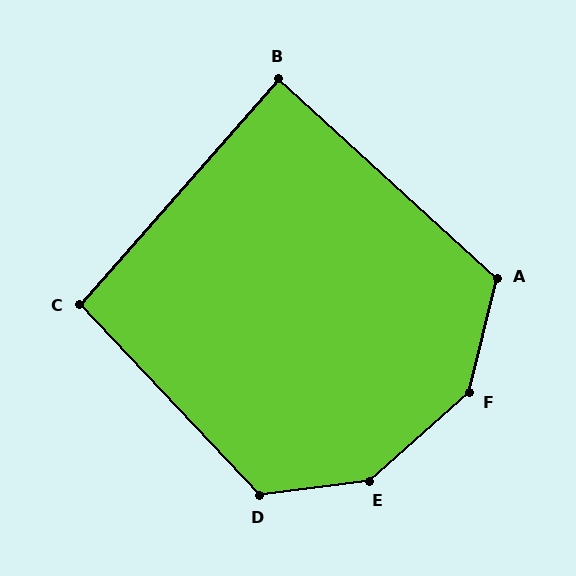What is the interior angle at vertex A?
Approximately 119 degrees (obtuse).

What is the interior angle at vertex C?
Approximately 95 degrees (obtuse).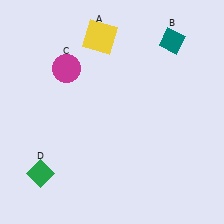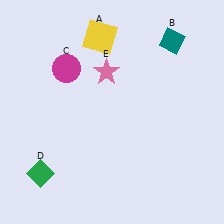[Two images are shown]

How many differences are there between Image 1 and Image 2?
There is 1 difference between the two images.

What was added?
A pink star (E) was added in Image 2.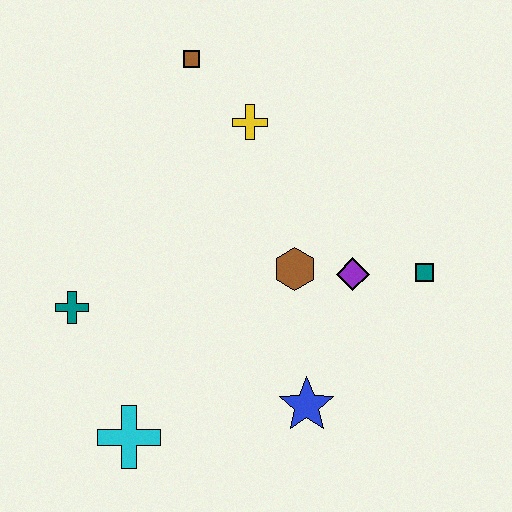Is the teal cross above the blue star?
Yes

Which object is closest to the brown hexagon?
The purple diamond is closest to the brown hexagon.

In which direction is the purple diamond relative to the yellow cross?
The purple diamond is below the yellow cross.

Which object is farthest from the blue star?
The brown square is farthest from the blue star.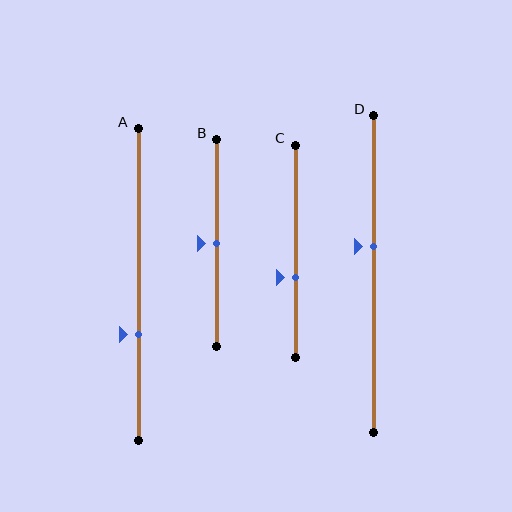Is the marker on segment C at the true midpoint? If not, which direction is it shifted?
No, the marker on segment C is shifted downward by about 13% of the segment length.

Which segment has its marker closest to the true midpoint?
Segment B has its marker closest to the true midpoint.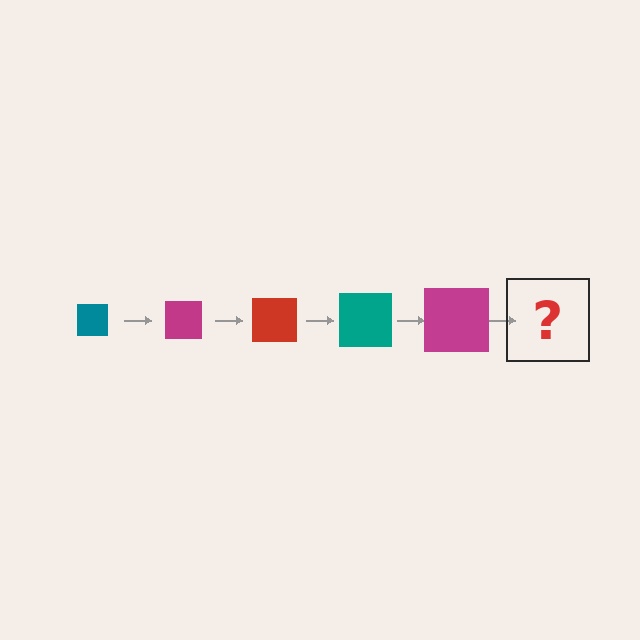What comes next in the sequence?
The next element should be a red square, larger than the previous one.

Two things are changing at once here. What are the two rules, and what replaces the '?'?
The two rules are that the square grows larger each step and the color cycles through teal, magenta, and red. The '?' should be a red square, larger than the previous one.